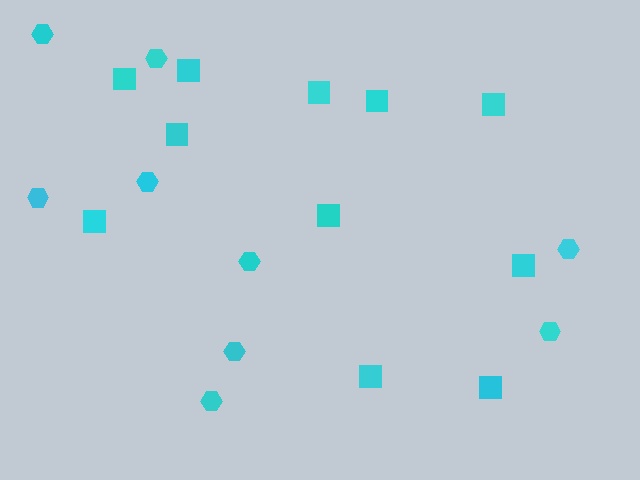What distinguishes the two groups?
There are 2 groups: one group of squares (11) and one group of hexagons (9).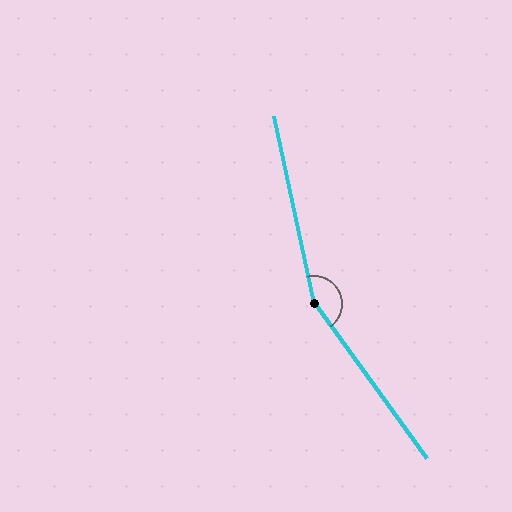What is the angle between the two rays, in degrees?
Approximately 156 degrees.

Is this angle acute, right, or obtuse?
It is obtuse.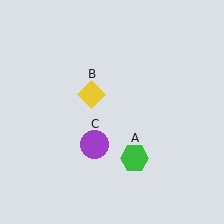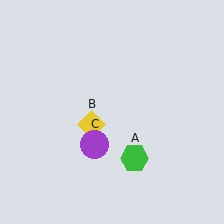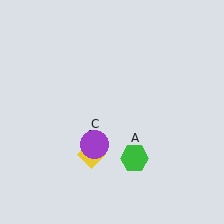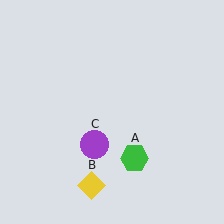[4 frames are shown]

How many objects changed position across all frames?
1 object changed position: yellow diamond (object B).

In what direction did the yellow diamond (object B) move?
The yellow diamond (object B) moved down.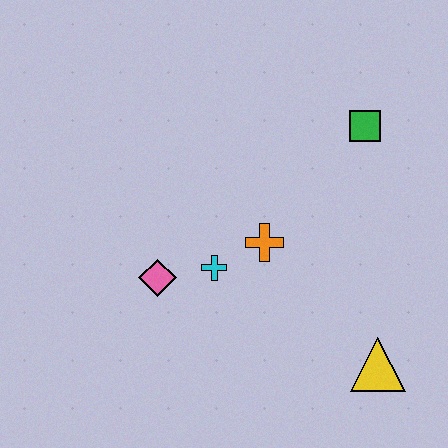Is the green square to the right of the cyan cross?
Yes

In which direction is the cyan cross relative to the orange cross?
The cyan cross is to the left of the orange cross.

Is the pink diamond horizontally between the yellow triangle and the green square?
No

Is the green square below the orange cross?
No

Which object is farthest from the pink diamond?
The green square is farthest from the pink diamond.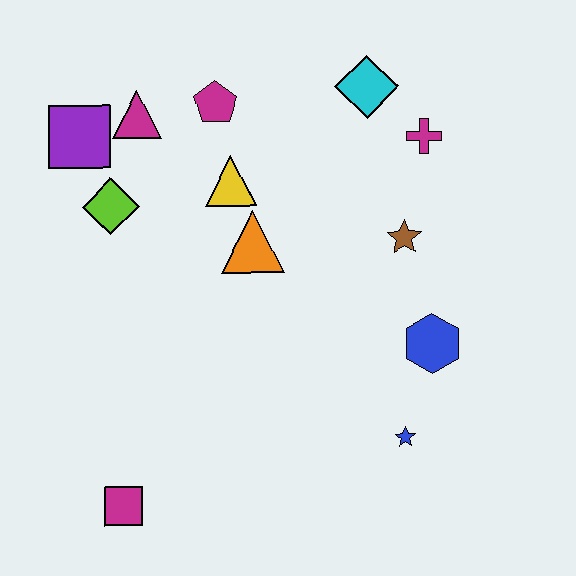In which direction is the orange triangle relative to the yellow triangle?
The orange triangle is below the yellow triangle.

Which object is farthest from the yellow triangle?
The magenta square is farthest from the yellow triangle.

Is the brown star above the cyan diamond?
No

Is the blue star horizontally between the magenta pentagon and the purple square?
No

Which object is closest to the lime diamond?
The purple square is closest to the lime diamond.